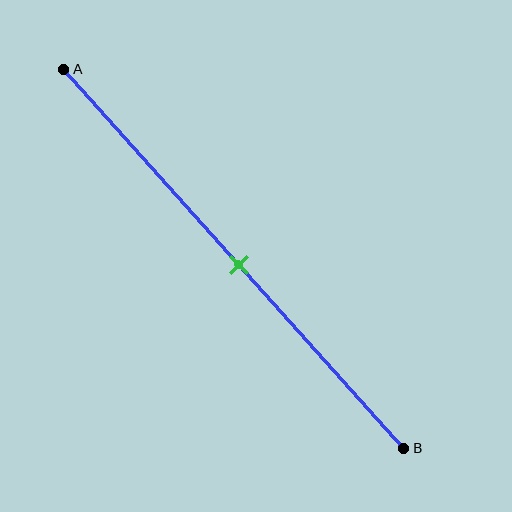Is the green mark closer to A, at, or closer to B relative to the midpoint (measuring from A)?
The green mark is approximately at the midpoint of segment AB.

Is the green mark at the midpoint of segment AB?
Yes, the mark is approximately at the midpoint.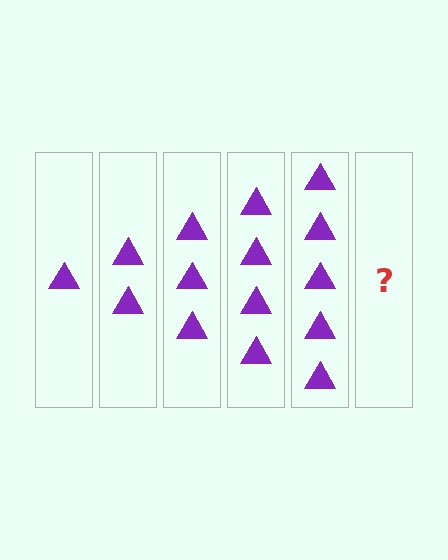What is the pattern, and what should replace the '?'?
The pattern is that each step adds one more triangle. The '?' should be 6 triangles.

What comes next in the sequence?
The next element should be 6 triangles.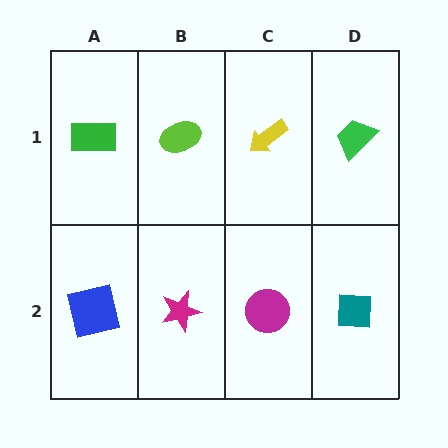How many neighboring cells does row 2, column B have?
3.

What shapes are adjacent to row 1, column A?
A blue square (row 2, column A), a lime ellipse (row 1, column B).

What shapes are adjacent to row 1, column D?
A teal square (row 2, column D), a yellow arrow (row 1, column C).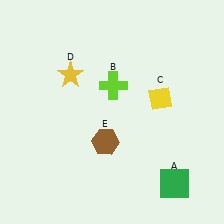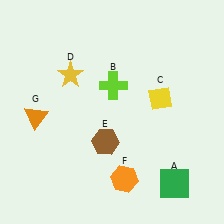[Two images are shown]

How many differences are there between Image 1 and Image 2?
There are 2 differences between the two images.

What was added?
An orange hexagon (F), an orange triangle (G) were added in Image 2.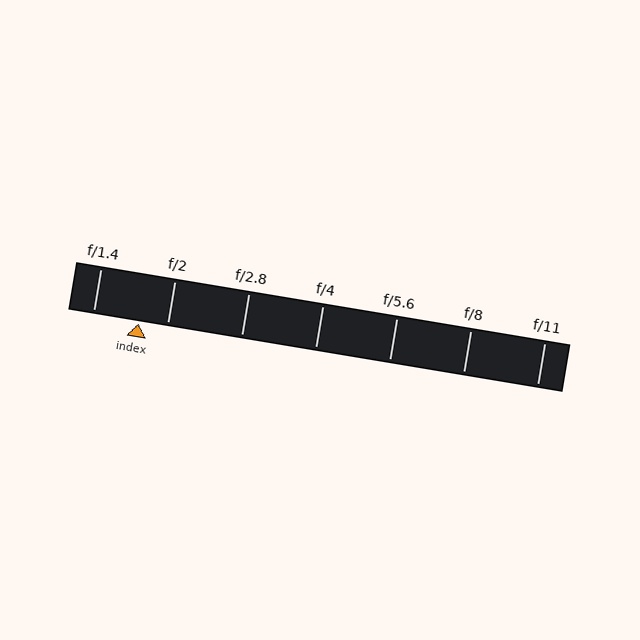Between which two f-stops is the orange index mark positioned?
The index mark is between f/1.4 and f/2.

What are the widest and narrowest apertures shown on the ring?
The widest aperture shown is f/1.4 and the narrowest is f/11.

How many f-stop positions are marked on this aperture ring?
There are 7 f-stop positions marked.